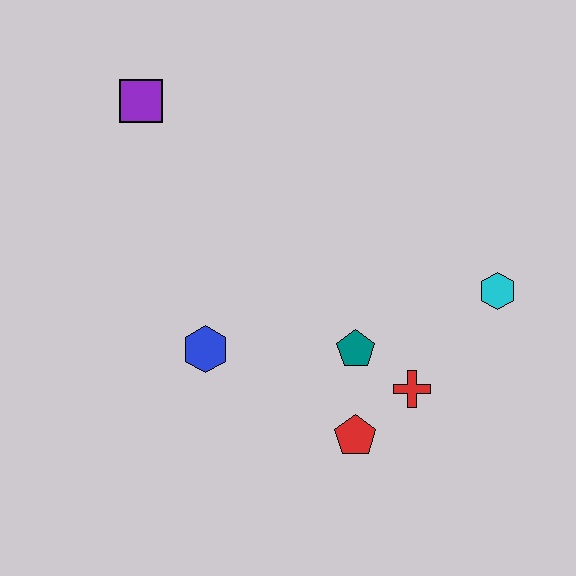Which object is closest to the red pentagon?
The red cross is closest to the red pentagon.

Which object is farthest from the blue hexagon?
The cyan hexagon is farthest from the blue hexagon.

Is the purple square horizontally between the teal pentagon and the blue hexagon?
No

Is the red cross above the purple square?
No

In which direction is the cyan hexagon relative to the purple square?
The cyan hexagon is to the right of the purple square.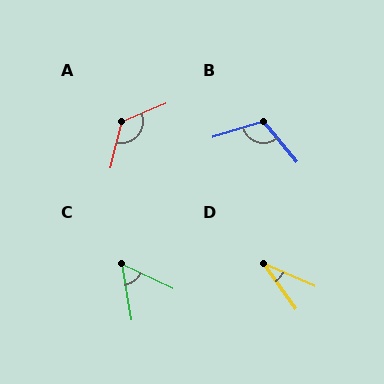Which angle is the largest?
A, at approximately 126 degrees.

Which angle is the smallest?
D, at approximately 32 degrees.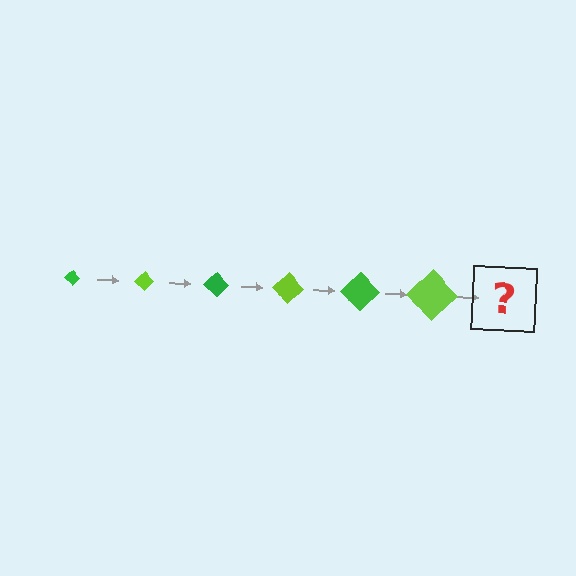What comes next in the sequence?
The next element should be a green diamond, larger than the previous one.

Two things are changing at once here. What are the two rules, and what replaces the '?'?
The two rules are that the diamond grows larger each step and the color cycles through green and lime. The '?' should be a green diamond, larger than the previous one.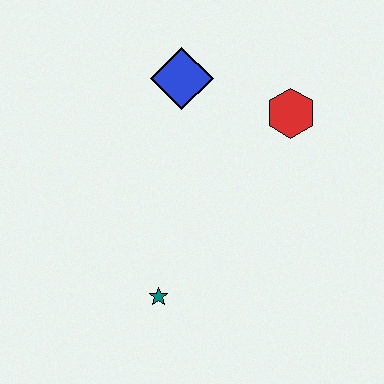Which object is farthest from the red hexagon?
The teal star is farthest from the red hexagon.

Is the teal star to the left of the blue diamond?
Yes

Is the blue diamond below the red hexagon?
No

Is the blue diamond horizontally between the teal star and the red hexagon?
Yes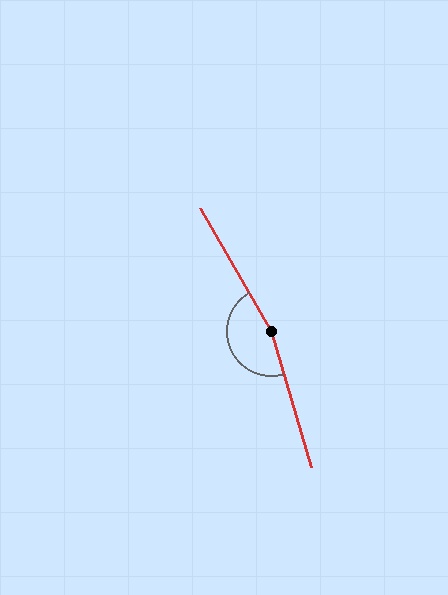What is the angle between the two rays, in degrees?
Approximately 167 degrees.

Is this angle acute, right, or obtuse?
It is obtuse.